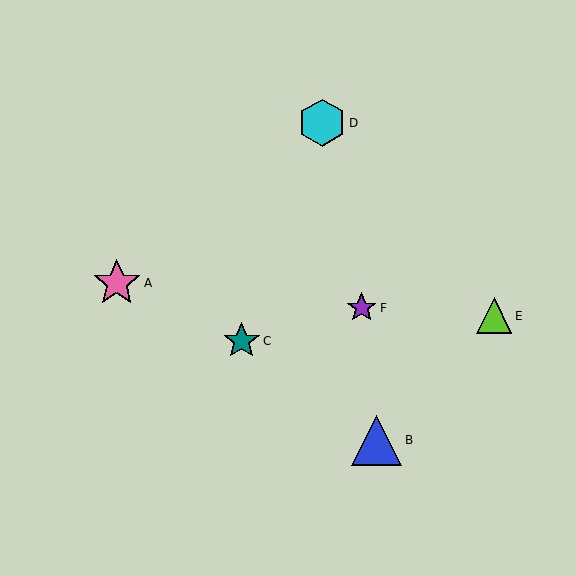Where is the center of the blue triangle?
The center of the blue triangle is at (377, 440).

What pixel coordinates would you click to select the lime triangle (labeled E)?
Click at (494, 316) to select the lime triangle E.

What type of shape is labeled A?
Shape A is a pink star.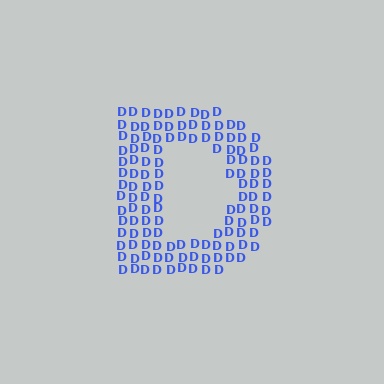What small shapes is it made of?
It is made of small letter D's.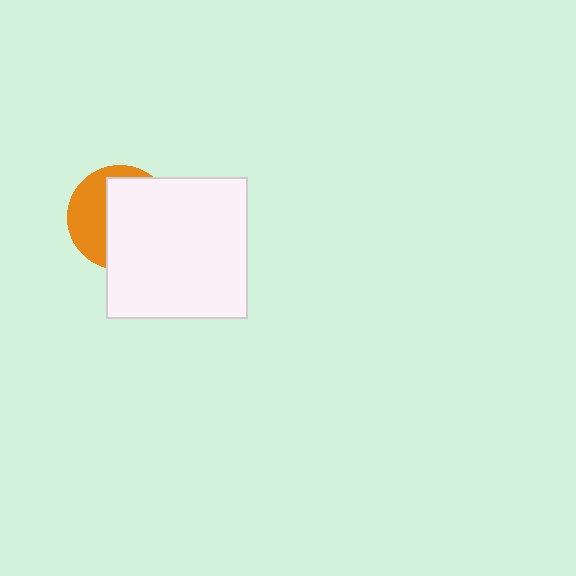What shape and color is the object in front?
The object in front is a white square.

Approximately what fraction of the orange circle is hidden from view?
Roughly 62% of the orange circle is hidden behind the white square.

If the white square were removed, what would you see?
You would see the complete orange circle.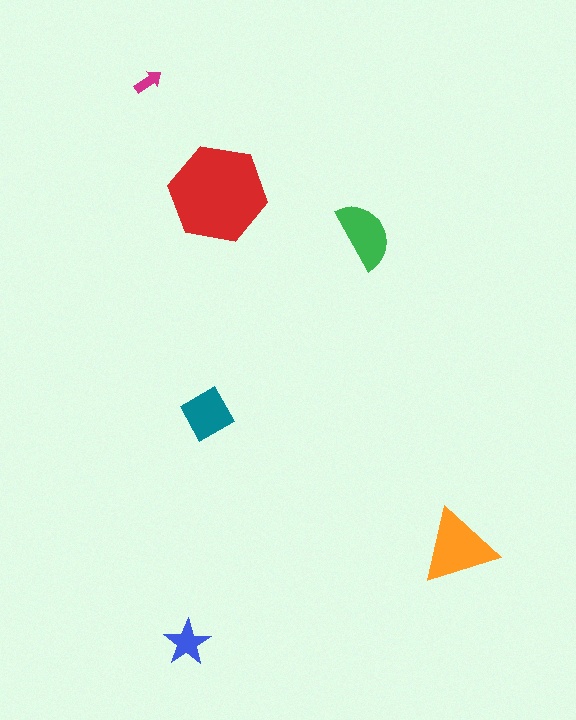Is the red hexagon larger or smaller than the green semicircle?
Larger.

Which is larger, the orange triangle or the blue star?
The orange triangle.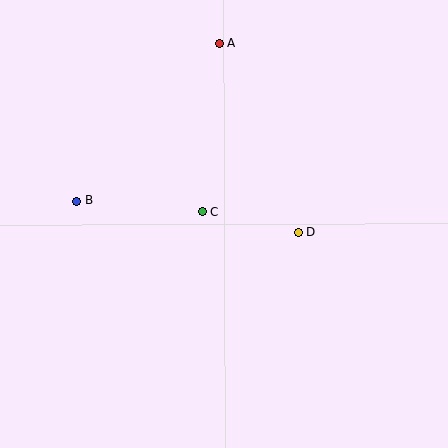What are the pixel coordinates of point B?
Point B is at (77, 201).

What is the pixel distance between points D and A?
The distance between D and A is 204 pixels.